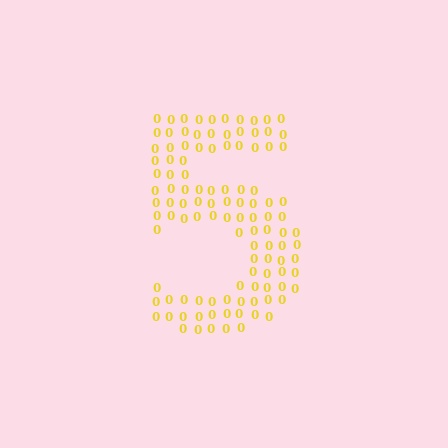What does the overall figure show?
The overall figure shows the digit 5.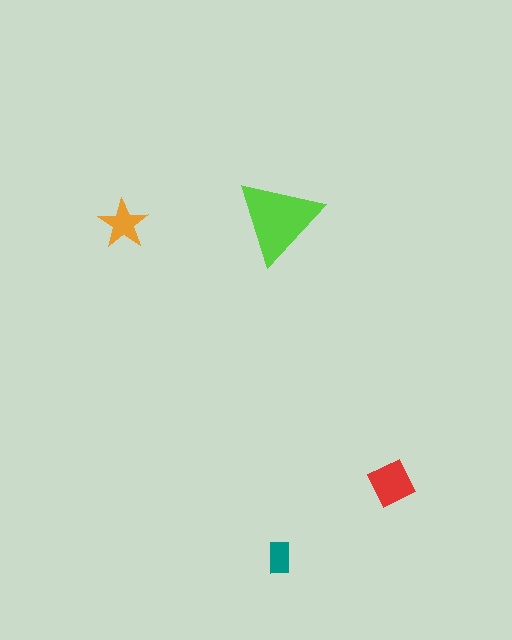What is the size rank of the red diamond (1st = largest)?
2nd.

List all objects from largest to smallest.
The lime triangle, the red diamond, the orange star, the teal rectangle.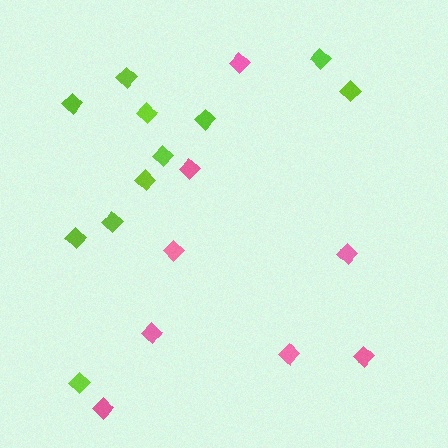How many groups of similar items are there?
There are 2 groups: one group of pink diamonds (8) and one group of lime diamonds (11).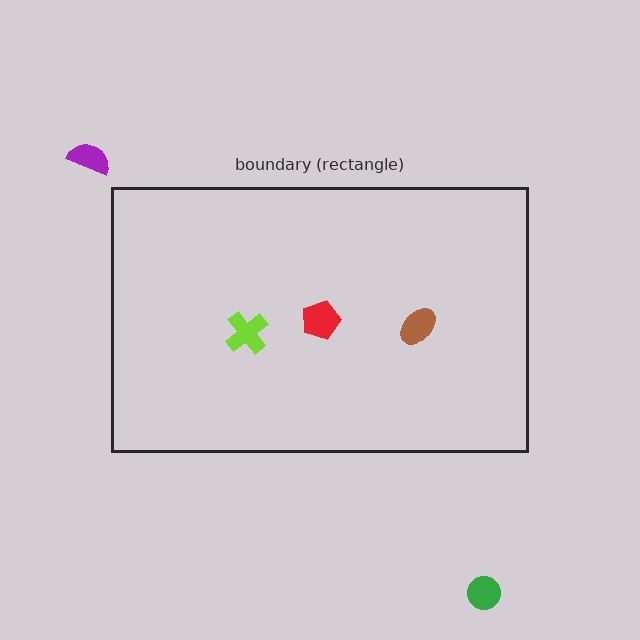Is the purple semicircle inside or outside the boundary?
Outside.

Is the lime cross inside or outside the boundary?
Inside.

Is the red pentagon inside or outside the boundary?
Inside.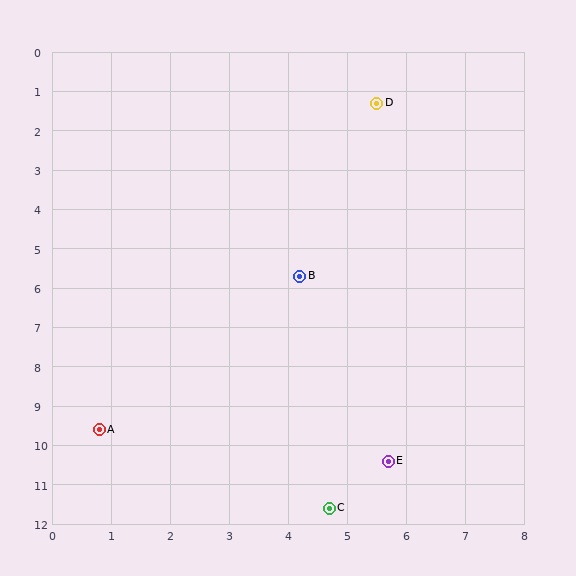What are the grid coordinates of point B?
Point B is at approximately (4.2, 5.7).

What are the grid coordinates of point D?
Point D is at approximately (5.5, 1.3).